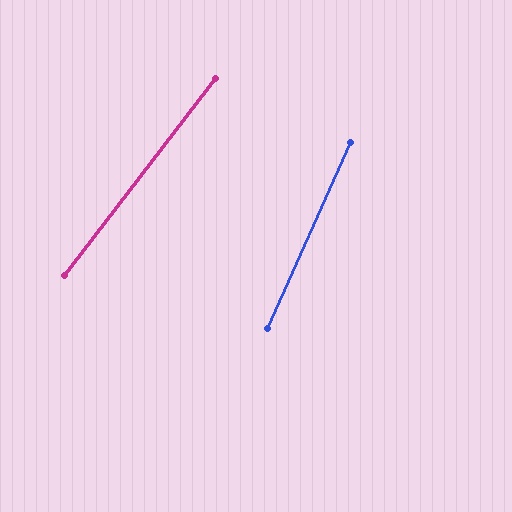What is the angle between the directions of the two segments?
Approximately 13 degrees.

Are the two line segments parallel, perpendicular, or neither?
Neither parallel nor perpendicular — they differ by about 13°.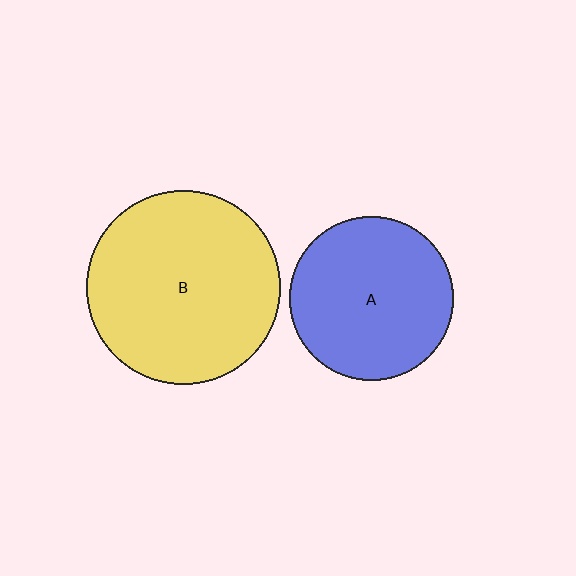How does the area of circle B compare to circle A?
Approximately 1.4 times.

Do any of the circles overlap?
No, none of the circles overlap.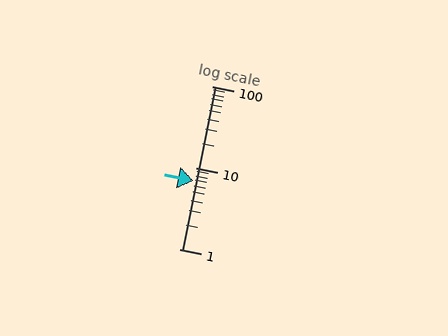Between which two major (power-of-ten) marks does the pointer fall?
The pointer is between 1 and 10.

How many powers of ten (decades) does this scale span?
The scale spans 2 decades, from 1 to 100.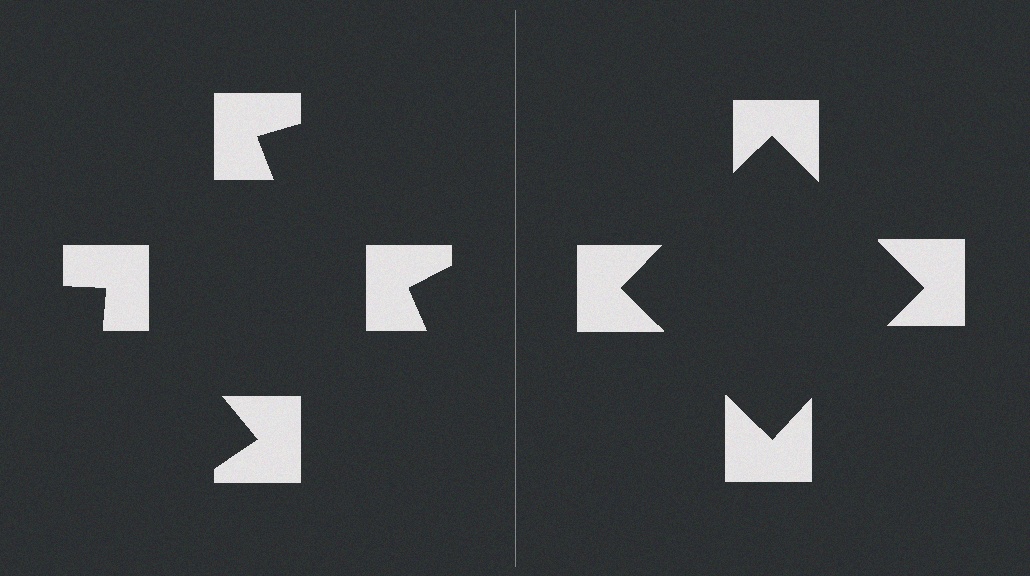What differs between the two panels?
The notched squares are positioned identically on both sides; only the wedge orientations differ. On the right they align to a square; on the left they are misaligned.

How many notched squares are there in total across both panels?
8 — 4 on each side.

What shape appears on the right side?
An illusory square.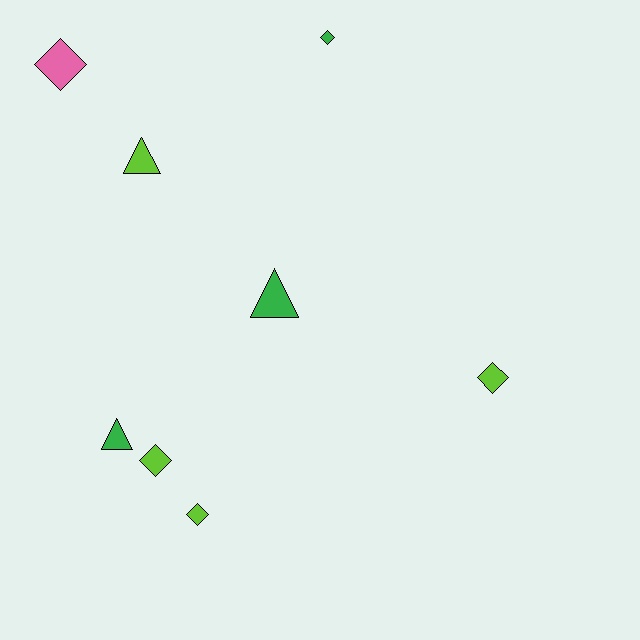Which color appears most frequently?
Lime, with 4 objects.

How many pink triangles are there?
There are no pink triangles.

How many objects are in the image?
There are 8 objects.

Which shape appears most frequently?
Diamond, with 5 objects.